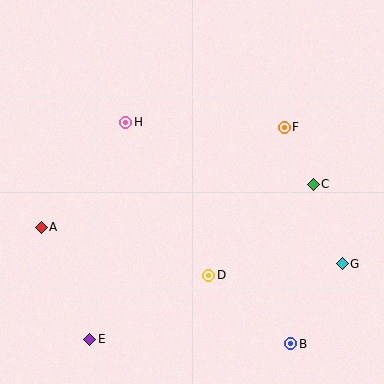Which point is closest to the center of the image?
Point D at (209, 276) is closest to the center.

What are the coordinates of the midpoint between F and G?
The midpoint between F and G is at (313, 195).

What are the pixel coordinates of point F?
Point F is at (284, 127).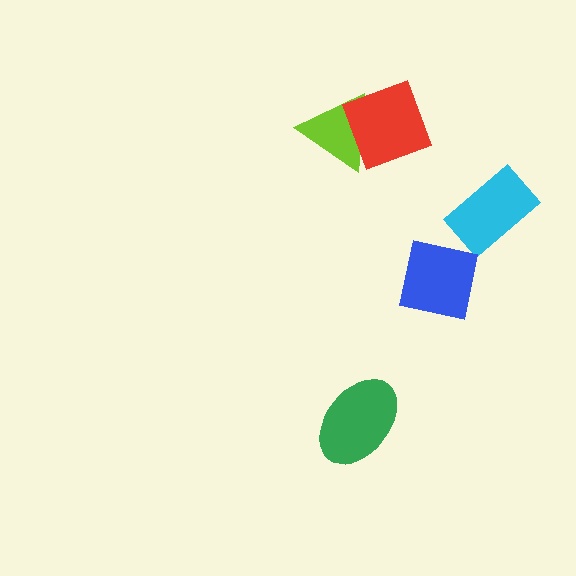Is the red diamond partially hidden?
No, no other shape covers it.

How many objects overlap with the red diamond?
1 object overlaps with the red diamond.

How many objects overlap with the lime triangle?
1 object overlaps with the lime triangle.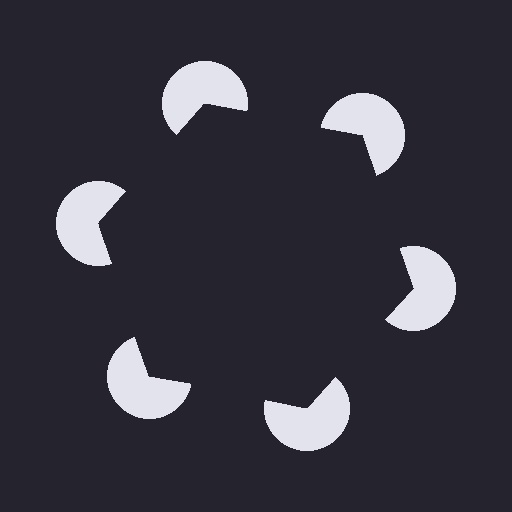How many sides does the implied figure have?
6 sides.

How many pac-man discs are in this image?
There are 6 — one at each vertex of the illusory hexagon.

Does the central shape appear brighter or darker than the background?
It typically appears slightly darker than the background, even though no actual brightness change is drawn.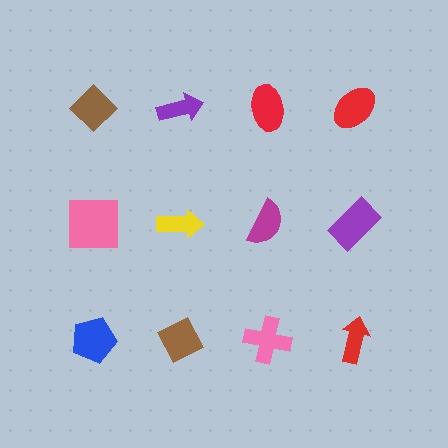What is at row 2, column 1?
A pink square.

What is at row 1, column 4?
A red ellipse.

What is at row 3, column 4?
A red arrow.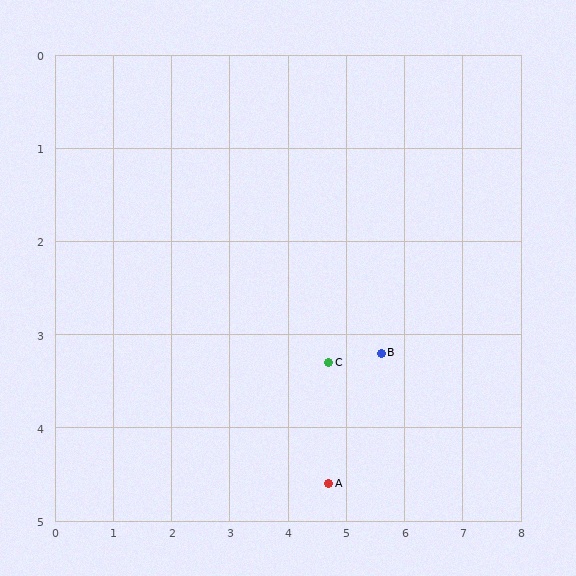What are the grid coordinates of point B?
Point B is at approximately (5.6, 3.2).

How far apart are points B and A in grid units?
Points B and A are about 1.7 grid units apart.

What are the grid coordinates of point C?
Point C is at approximately (4.7, 3.3).